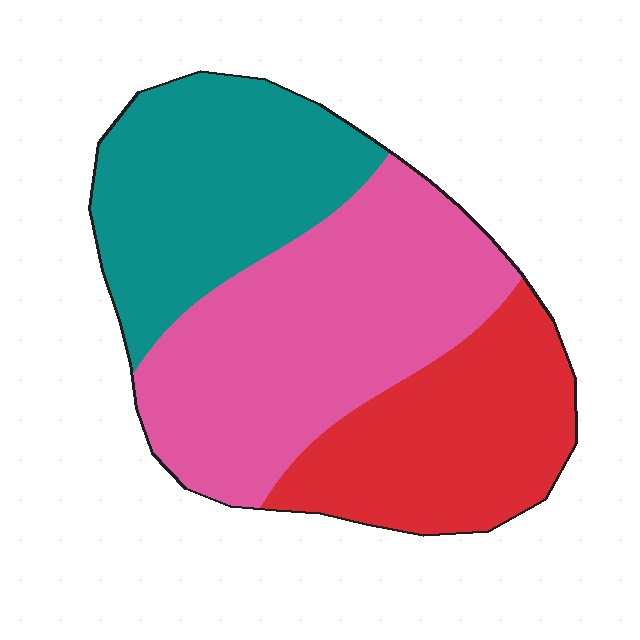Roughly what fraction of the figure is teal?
Teal covers around 30% of the figure.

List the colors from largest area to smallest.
From largest to smallest: pink, teal, red.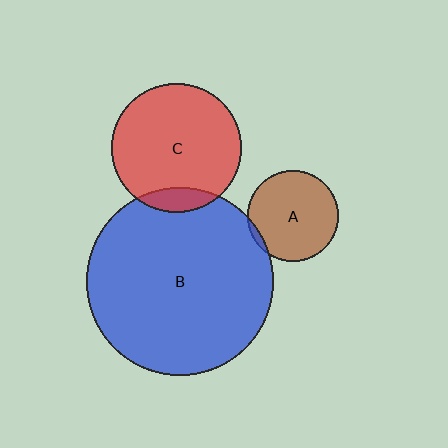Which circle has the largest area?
Circle B (blue).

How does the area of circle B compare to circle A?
Approximately 4.3 times.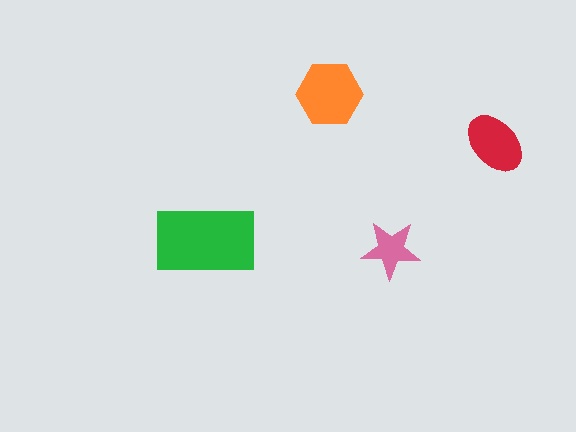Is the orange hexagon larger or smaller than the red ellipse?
Larger.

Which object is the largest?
The green rectangle.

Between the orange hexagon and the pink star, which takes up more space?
The orange hexagon.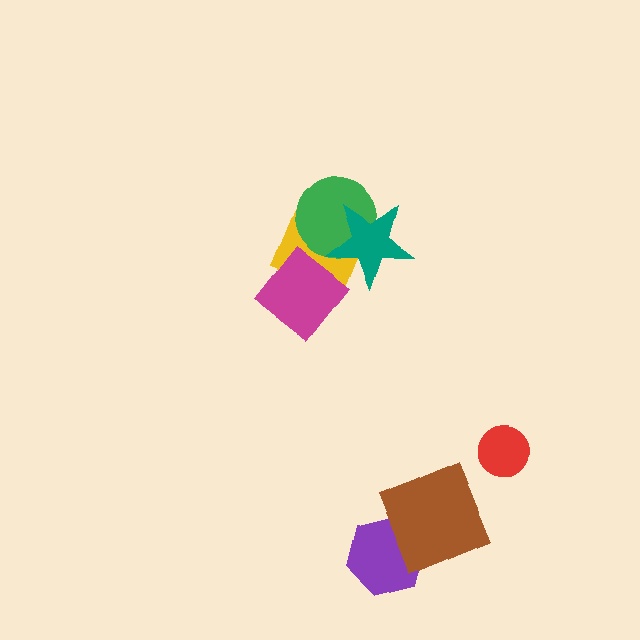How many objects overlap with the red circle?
0 objects overlap with the red circle.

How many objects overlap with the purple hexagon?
1 object overlaps with the purple hexagon.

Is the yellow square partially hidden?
Yes, it is partially covered by another shape.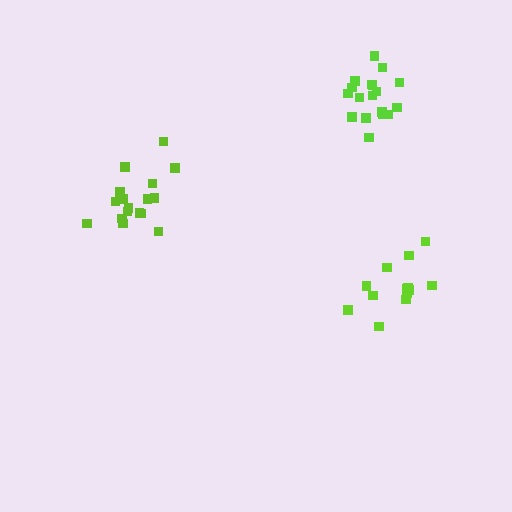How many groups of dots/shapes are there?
There are 3 groups.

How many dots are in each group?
Group 1: 17 dots, Group 2: 18 dots, Group 3: 13 dots (48 total).